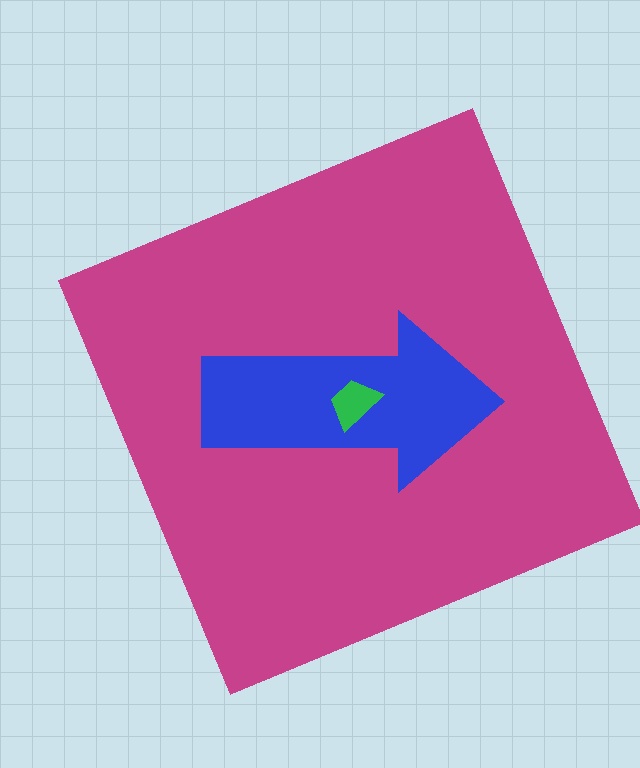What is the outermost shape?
The magenta square.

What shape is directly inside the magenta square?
The blue arrow.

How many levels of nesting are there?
3.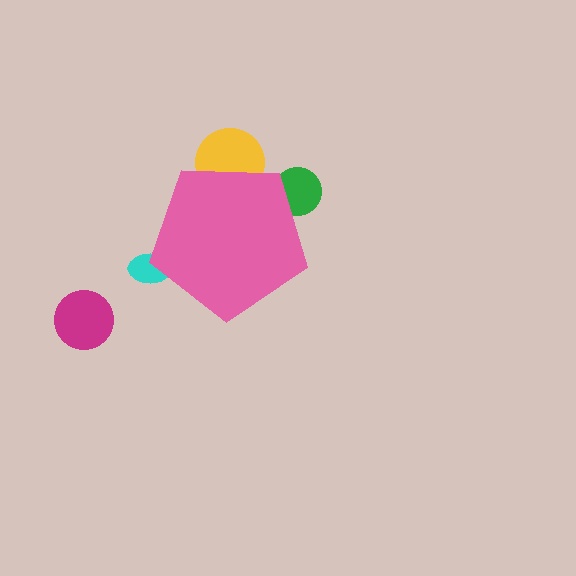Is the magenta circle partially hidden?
No, the magenta circle is fully visible.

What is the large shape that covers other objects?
A pink pentagon.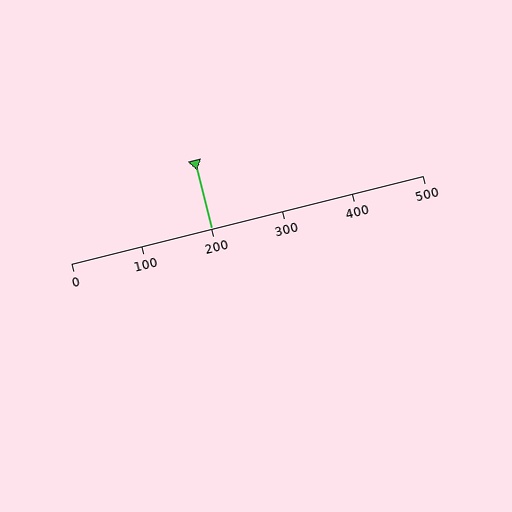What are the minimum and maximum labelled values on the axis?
The axis runs from 0 to 500.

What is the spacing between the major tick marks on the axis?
The major ticks are spaced 100 apart.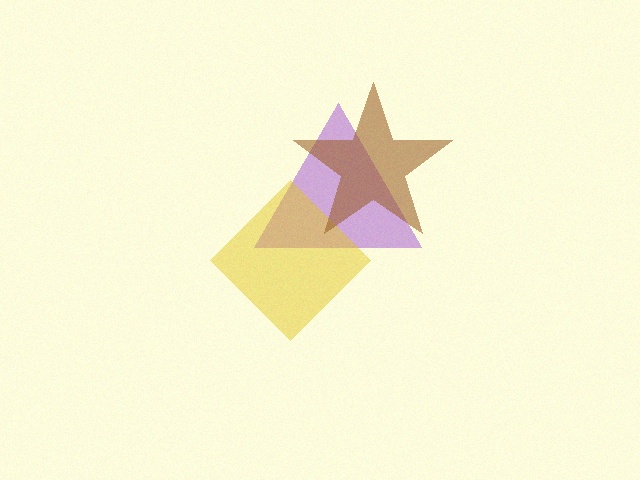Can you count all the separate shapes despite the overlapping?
Yes, there are 3 separate shapes.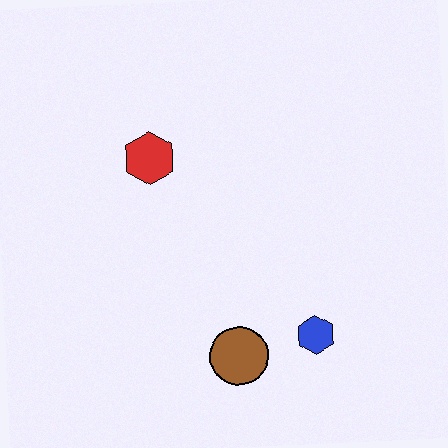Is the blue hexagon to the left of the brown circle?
No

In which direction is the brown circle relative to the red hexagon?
The brown circle is below the red hexagon.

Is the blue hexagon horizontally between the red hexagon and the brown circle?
No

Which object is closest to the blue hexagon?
The brown circle is closest to the blue hexagon.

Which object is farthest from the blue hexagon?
The red hexagon is farthest from the blue hexagon.